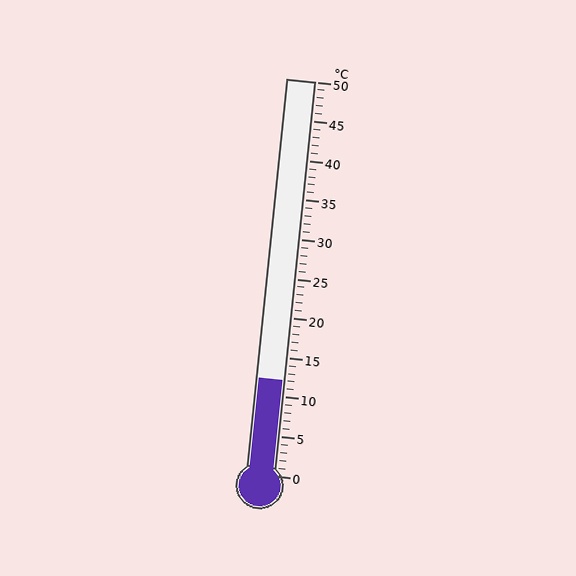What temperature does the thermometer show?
The thermometer shows approximately 12°C.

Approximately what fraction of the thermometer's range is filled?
The thermometer is filled to approximately 25% of its range.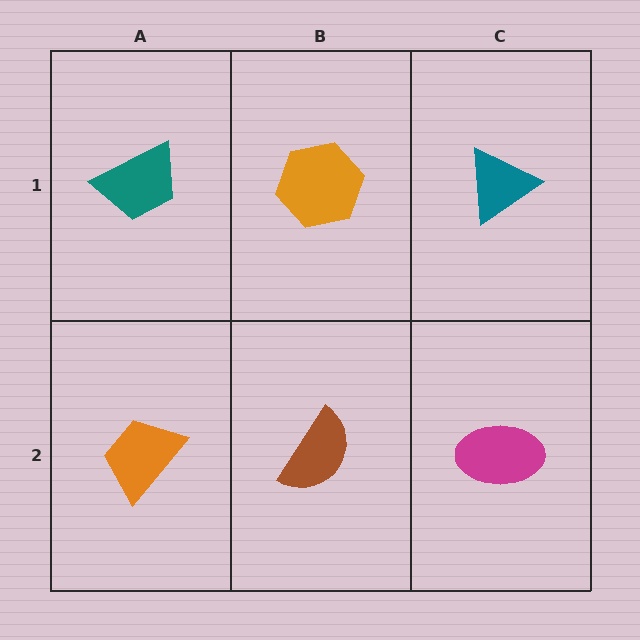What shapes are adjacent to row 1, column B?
A brown semicircle (row 2, column B), a teal trapezoid (row 1, column A), a teal triangle (row 1, column C).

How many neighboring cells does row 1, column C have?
2.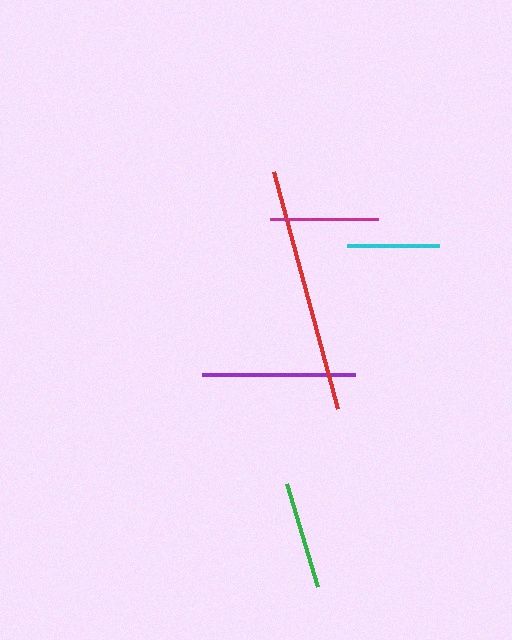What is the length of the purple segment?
The purple segment is approximately 153 pixels long.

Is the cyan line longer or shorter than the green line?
The green line is longer than the cyan line.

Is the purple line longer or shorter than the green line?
The purple line is longer than the green line.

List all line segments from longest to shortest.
From longest to shortest: red, purple, magenta, green, cyan.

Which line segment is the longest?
The red line is the longest at approximately 245 pixels.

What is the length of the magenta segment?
The magenta segment is approximately 108 pixels long.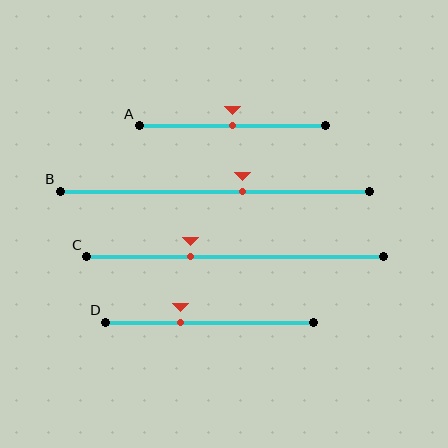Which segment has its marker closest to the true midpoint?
Segment A has its marker closest to the true midpoint.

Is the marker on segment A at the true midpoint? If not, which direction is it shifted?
Yes, the marker on segment A is at the true midpoint.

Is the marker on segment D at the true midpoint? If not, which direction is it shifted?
No, the marker on segment D is shifted to the left by about 14% of the segment length.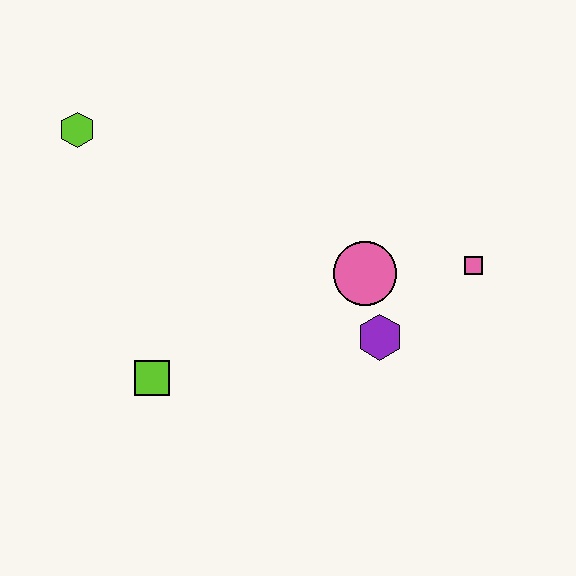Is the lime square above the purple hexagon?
No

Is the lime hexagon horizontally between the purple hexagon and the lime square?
No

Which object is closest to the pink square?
The pink circle is closest to the pink square.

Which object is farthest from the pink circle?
The lime hexagon is farthest from the pink circle.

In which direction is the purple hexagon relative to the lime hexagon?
The purple hexagon is to the right of the lime hexagon.